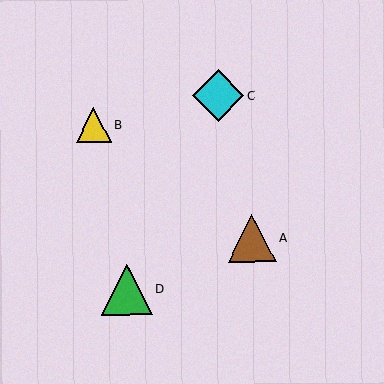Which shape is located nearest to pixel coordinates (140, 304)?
The green triangle (labeled D) at (127, 290) is nearest to that location.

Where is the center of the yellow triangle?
The center of the yellow triangle is at (94, 125).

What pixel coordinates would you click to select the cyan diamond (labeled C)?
Click at (218, 95) to select the cyan diamond C.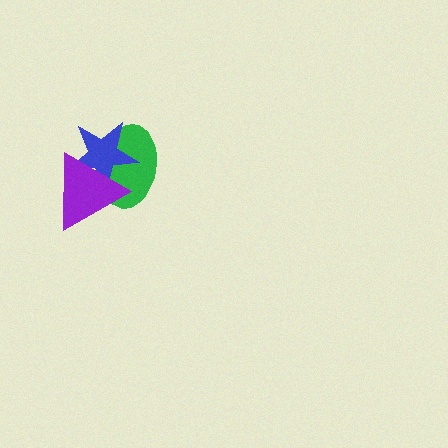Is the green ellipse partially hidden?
Yes, it is partially covered by another shape.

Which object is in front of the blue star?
The purple triangle is in front of the blue star.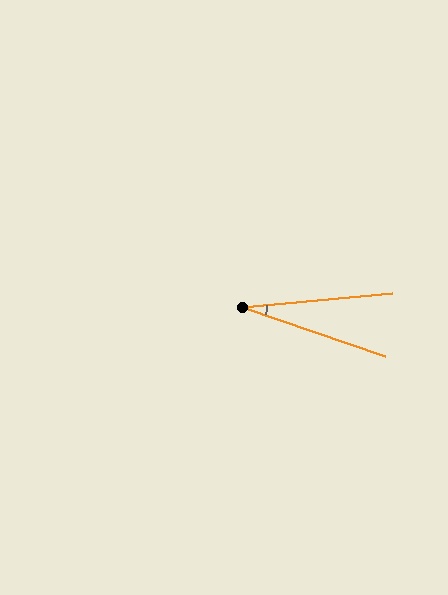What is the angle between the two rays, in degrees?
Approximately 24 degrees.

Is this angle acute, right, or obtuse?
It is acute.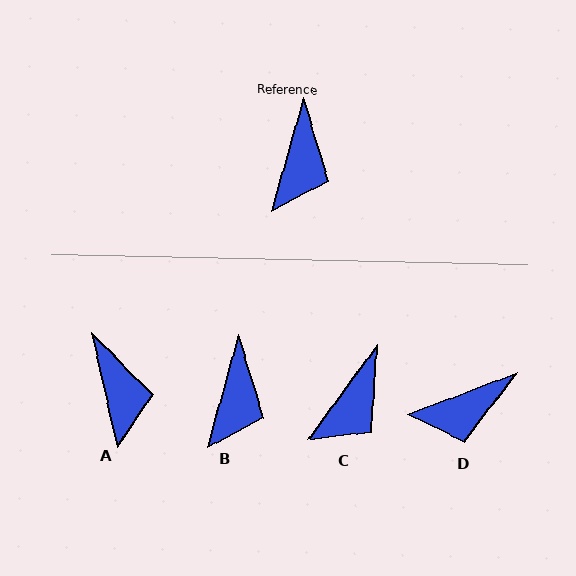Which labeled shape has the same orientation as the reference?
B.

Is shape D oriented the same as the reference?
No, it is off by about 54 degrees.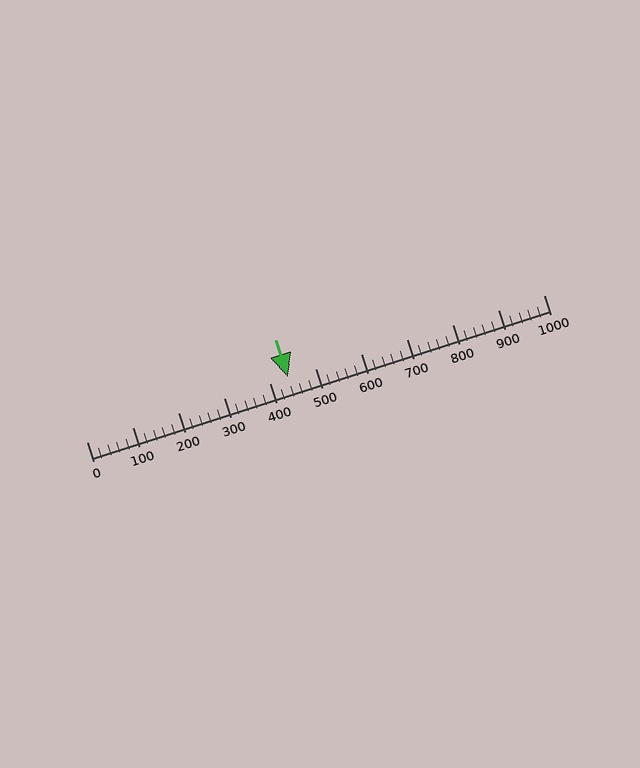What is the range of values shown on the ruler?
The ruler shows values from 0 to 1000.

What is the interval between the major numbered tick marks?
The major tick marks are spaced 100 units apart.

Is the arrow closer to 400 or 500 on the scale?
The arrow is closer to 400.